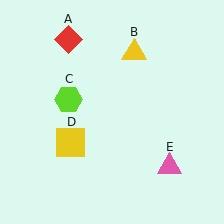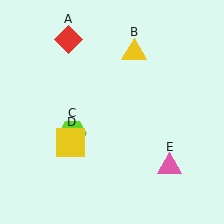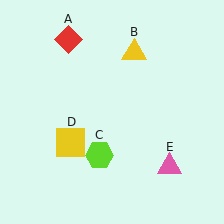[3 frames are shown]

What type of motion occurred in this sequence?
The lime hexagon (object C) rotated counterclockwise around the center of the scene.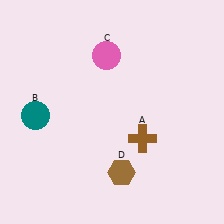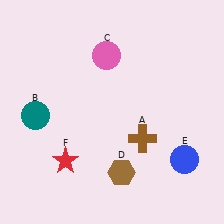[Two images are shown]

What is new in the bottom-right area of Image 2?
A blue circle (E) was added in the bottom-right area of Image 2.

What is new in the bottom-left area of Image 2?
A red star (F) was added in the bottom-left area of Image 2.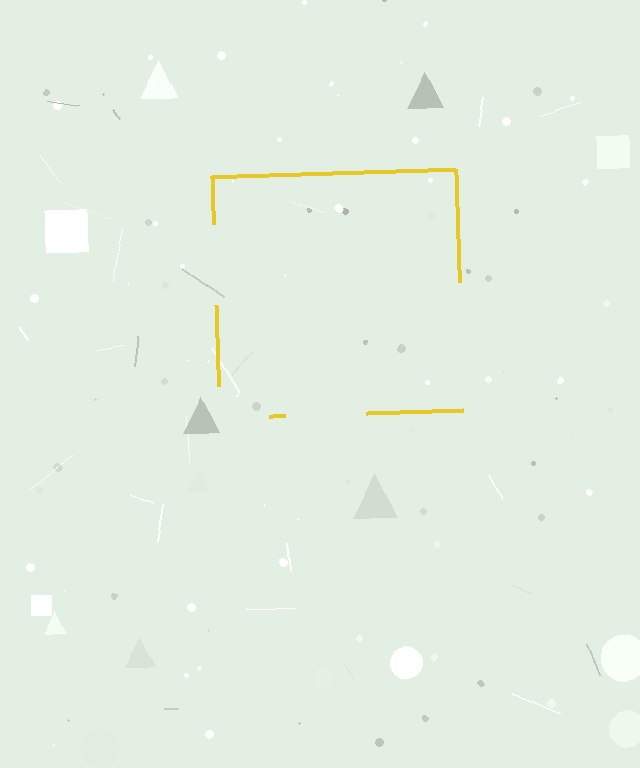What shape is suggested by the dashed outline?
The dashed outline suggests a square.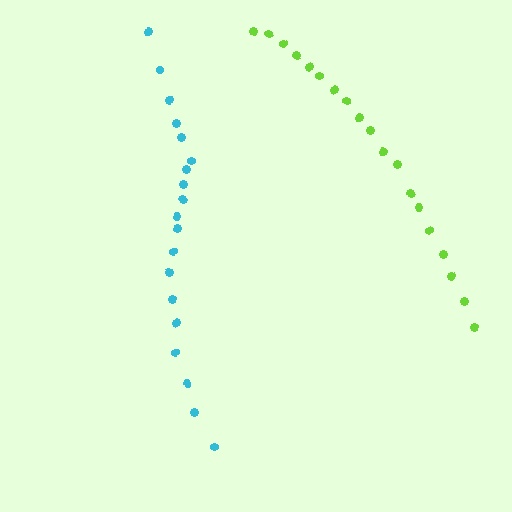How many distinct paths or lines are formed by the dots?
There are 2 distinct paths.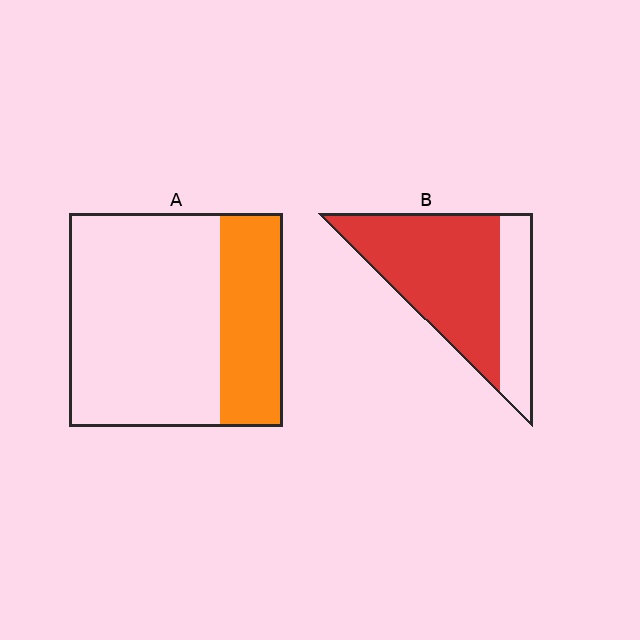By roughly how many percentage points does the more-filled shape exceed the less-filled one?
By roughly 40 percentage points (B over A).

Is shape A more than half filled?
No.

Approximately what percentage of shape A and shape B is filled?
A is approximately 30% and B is approximately 70%.